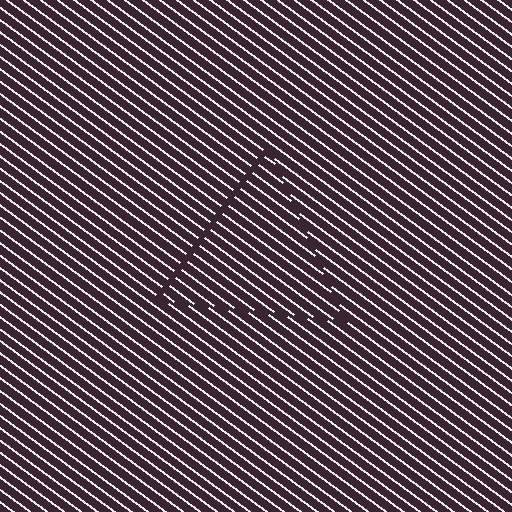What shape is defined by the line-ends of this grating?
An illusory triangle. The interior of the shape contains the same grating, shifted by half a period — the contour is defined by the phase discontinuity where line-ends from the inner and outer gratings abut.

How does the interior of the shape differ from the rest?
The interior of the shape contains the same grating, shifted by half a period — the contour is defined by the phase discontinuity where line-ends from the inner and outer gratings abut.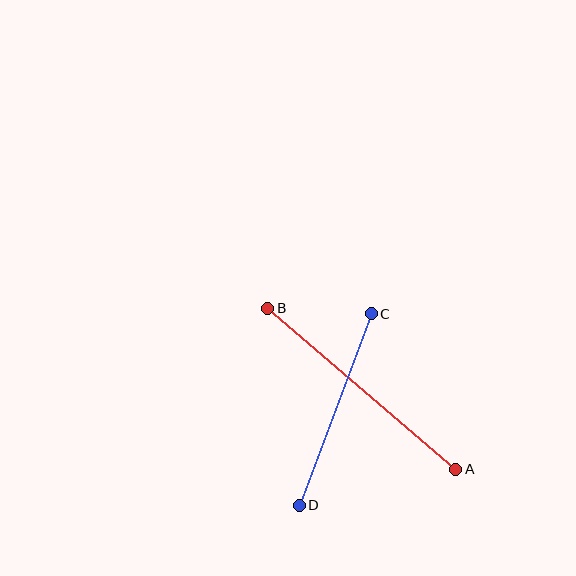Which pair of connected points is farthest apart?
Points A and B are farthest apart.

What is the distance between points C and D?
The distance is approximately 205 pixels.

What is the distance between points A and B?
The distance is approximately 248 pixels.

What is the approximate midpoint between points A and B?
The midpoint is at approximately (362, 389) pixels.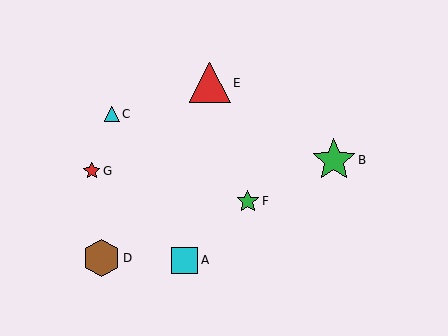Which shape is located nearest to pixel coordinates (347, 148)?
The green star (labeled B) at (334, 160) is nearest to that location.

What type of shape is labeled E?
Shape E is a red triangle.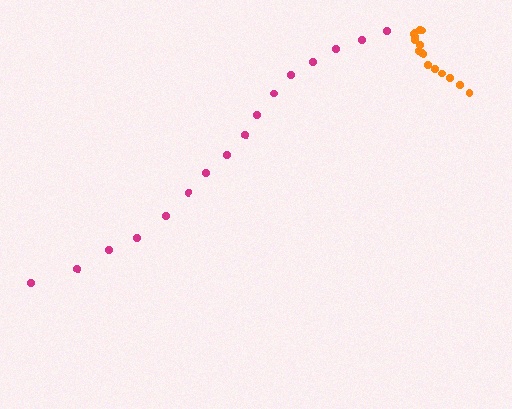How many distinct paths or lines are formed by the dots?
There are 2 distinct paths.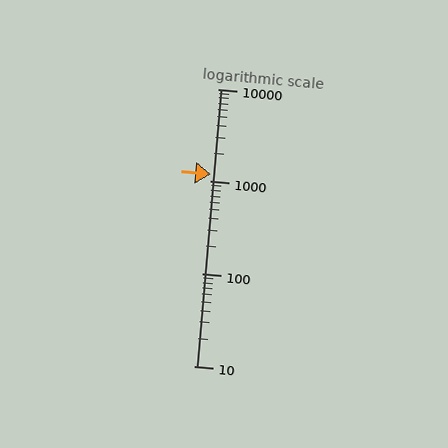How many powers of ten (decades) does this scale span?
The scale spans 3 decades, from 10 to 10000.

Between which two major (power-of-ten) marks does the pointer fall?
The pointer is between 1000 and 10000.